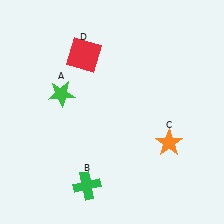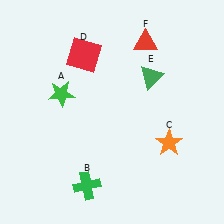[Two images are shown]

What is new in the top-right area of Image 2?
A green triangle (E) was added in the top-right area of Image 2.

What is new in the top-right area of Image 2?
A red triangle (F) was added in the top-right area of Image 2.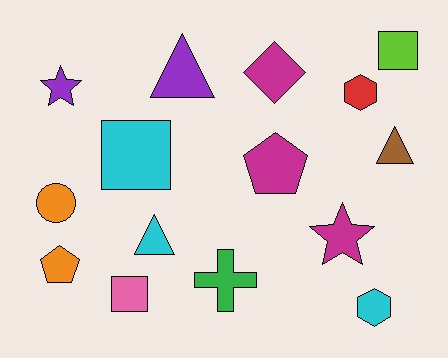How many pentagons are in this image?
There are 2 pentagons.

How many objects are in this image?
There are 15 objects.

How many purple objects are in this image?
There are 2 purple objects.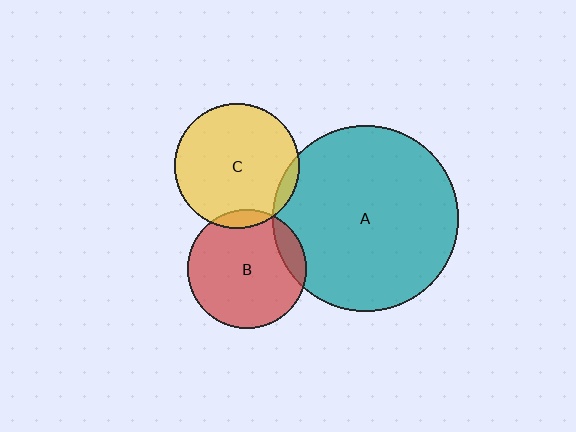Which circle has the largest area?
Circle A (teal).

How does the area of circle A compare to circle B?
Approximately 2.4 times.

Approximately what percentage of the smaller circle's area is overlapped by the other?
Approximately 10%.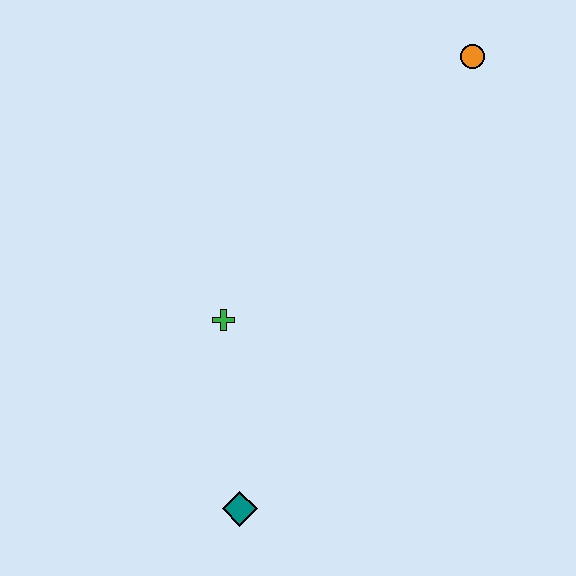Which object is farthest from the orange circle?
The teal diamond is farthest from the orange circle.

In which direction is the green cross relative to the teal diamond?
The green cross is above the teal diamond.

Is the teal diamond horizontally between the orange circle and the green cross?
Yes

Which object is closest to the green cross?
The teal diamond is closest to the green cross.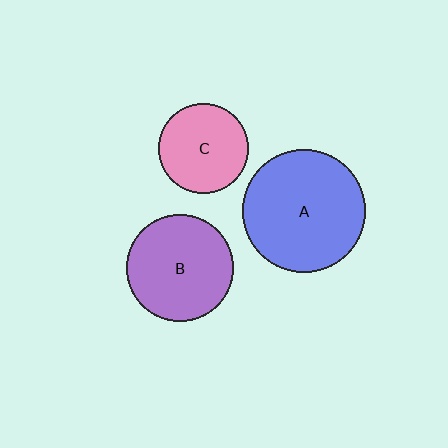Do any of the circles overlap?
No, none of the circles overlap.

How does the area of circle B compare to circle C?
Approximately 1.4 times.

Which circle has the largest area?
Circle A (blue).